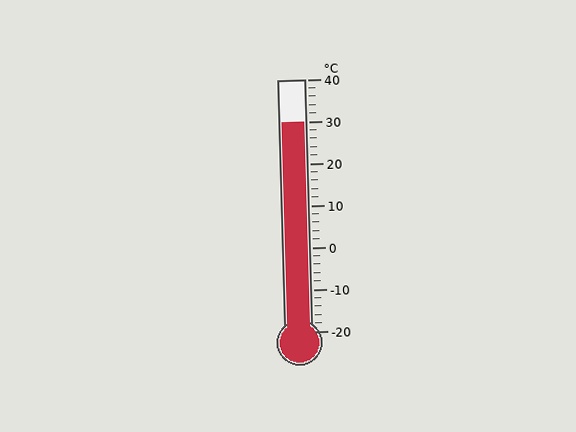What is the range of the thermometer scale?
The thermometer scale ranges from -20°C to 40°C.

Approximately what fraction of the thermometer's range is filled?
The thermometer is filled to approximately 85% of its range.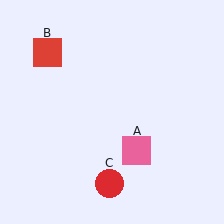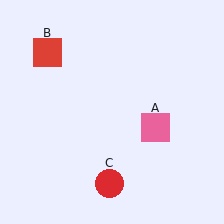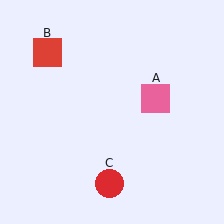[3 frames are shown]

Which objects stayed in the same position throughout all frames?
Red square (object B) and red circle (object C) remained stationary.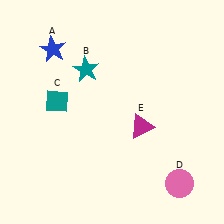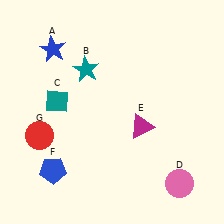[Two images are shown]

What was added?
A blue pentagon (F), a red circle (G) were added in Image 2.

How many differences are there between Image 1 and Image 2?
There are 2 differences between the two images.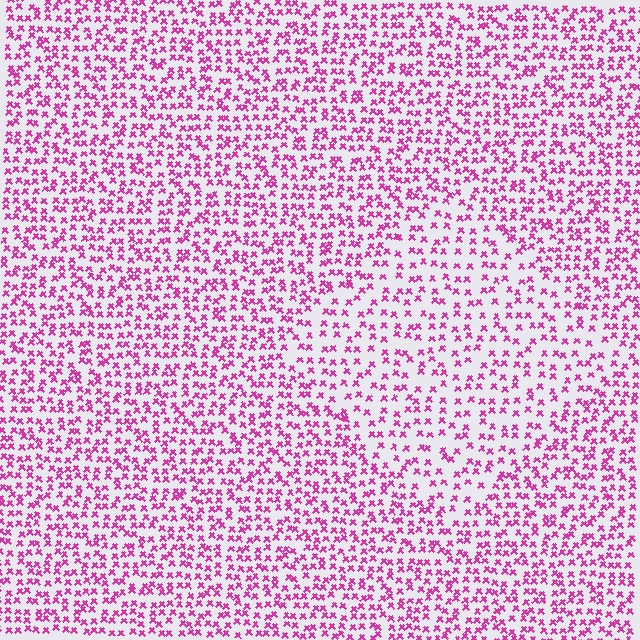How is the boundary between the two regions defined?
The boundary is defined by a change in element density (approximately 1.6x ratio). All elements are the same color, size, and shape.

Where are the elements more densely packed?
The elements are more densely packed outside the diamond boundary.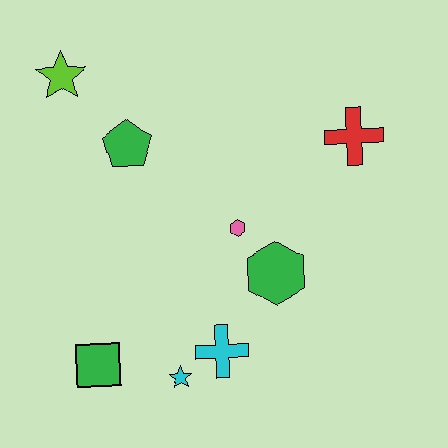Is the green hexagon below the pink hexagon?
Yes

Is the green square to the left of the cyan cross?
Yes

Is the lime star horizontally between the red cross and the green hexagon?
No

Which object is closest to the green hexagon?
The pink hexagon is closest to the green hexagon.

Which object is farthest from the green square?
The red cross is farthest from the green square.